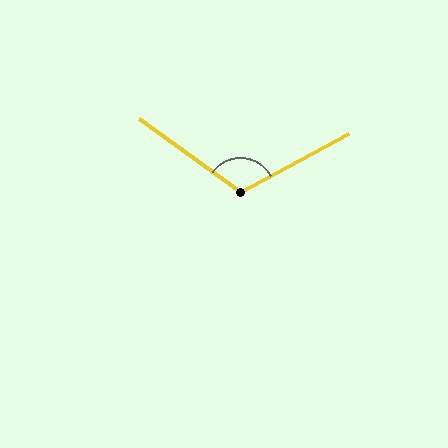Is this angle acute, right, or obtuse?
It is obtuse.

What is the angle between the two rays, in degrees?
Approximately 116 degrees.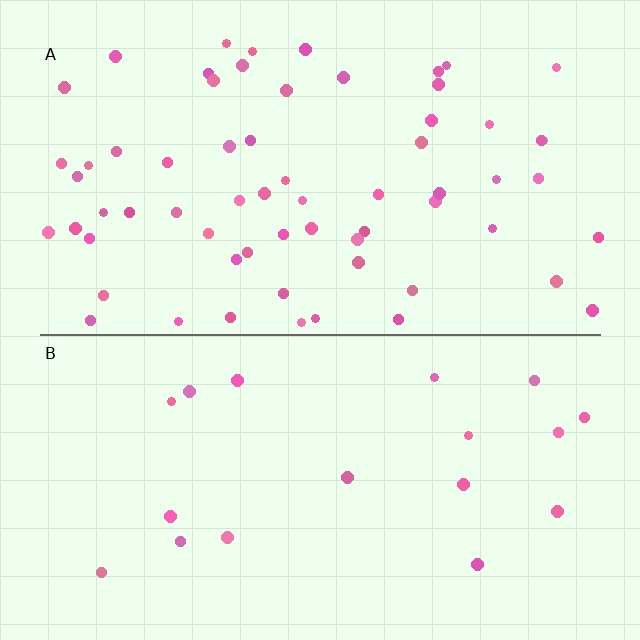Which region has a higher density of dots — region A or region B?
A (the top).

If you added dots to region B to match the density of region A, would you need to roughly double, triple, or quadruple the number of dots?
Approximately triple.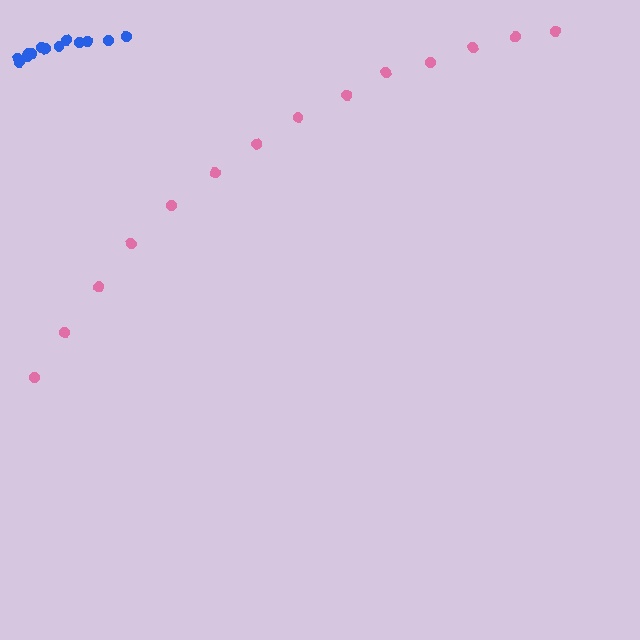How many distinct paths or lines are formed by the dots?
There are 2 distinct paths.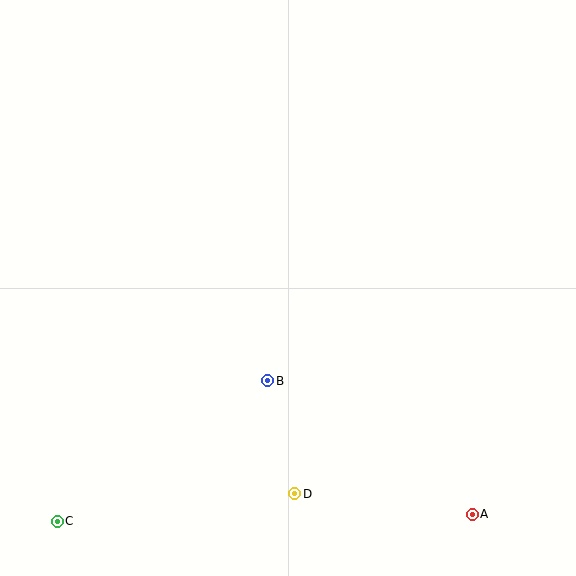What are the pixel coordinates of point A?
Point A is at (472, 514).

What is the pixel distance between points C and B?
The distance between C and B is 254 pixels.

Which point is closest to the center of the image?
Point B at (268, 381) is closest to the center.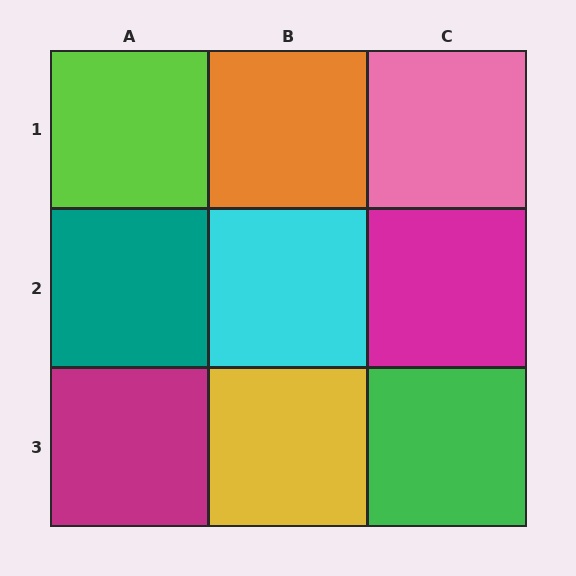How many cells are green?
1 cell is green.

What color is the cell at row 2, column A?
Teal.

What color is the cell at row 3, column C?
Green.